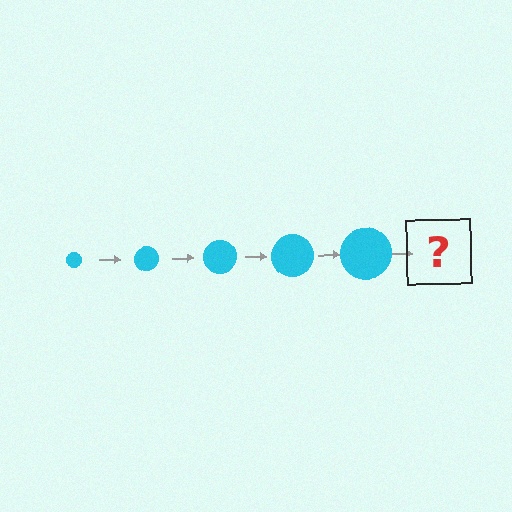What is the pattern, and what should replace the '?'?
The pattern is that the circle gets progressively larger each step. The '?' should be a cyan circle, larger than the previous one.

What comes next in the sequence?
The next element should be a cyan circle, larger than the previous one.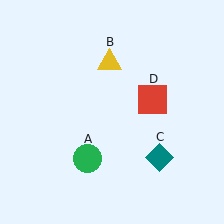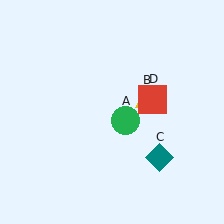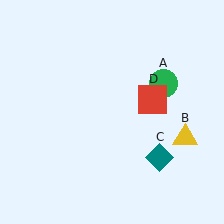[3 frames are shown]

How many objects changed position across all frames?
2 objects changed position: green circle (object A), yellow triangle (object B).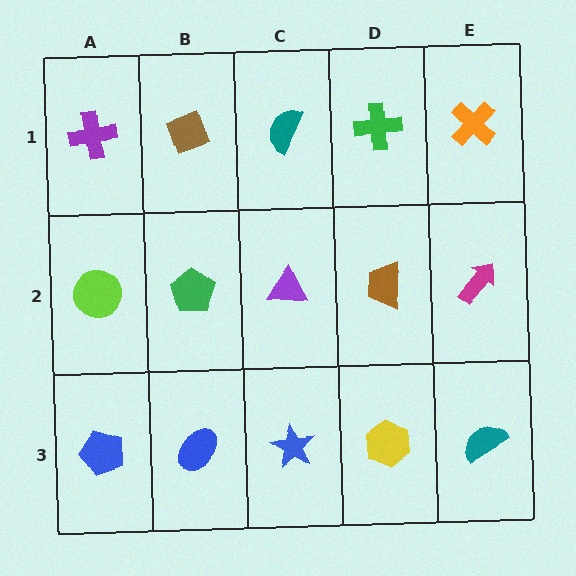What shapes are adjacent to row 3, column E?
A magenta arrow (row 2, column E), a yellow hexagon (row 3, column D).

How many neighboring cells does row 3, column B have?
3.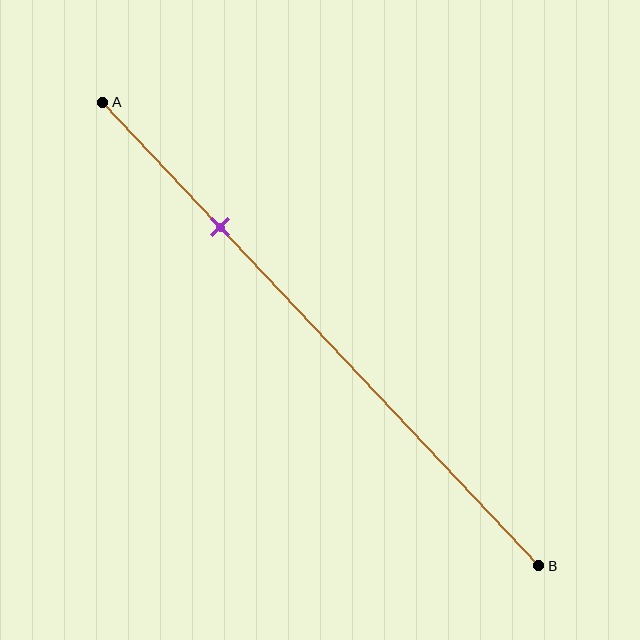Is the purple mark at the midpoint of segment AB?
No, the mark is at about 25% from A, not at the 50% midpoint.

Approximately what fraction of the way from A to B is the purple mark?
The purple mark is approximately 25% of the way from A to B.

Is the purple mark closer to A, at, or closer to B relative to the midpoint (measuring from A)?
The purple mark is closer to point A than the midpoint of segment AB.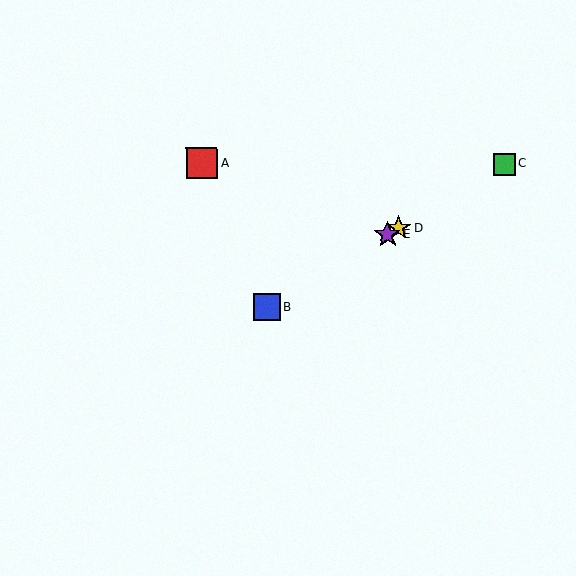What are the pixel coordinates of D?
Object D is at (399, 228).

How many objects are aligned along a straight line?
4 objects (B, C, D, E) are aligned along a straight line.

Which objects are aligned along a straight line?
Objects B, C, D, E are aligned along a straight line.